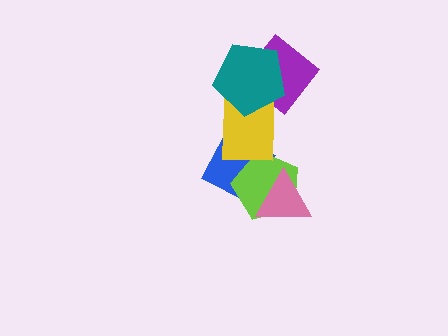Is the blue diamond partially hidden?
Yes, it is partially covered by another shape.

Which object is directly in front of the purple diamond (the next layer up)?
The yellow rectangle is directly in front of the purple diamond.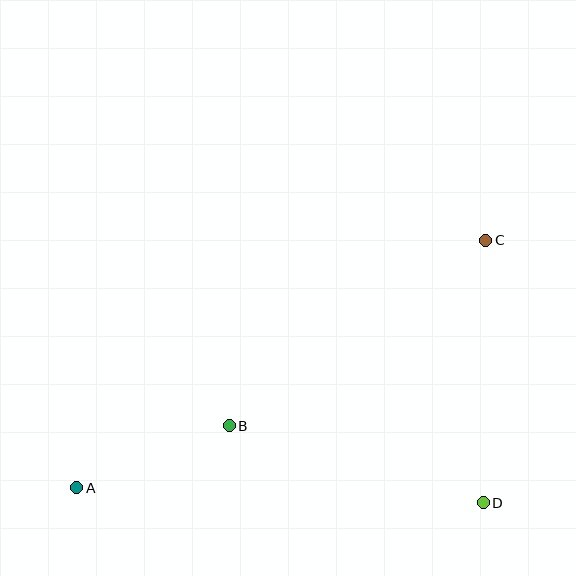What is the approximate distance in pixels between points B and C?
The distance between B and C is approximately 316 pixels.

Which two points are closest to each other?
Points A and B are closest to each other.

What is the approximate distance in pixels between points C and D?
The distance between C and D is approximately 263 pixels.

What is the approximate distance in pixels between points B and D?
The distance between B and D is approximately 265 pixels.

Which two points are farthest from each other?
Points A and C are farthest from each other.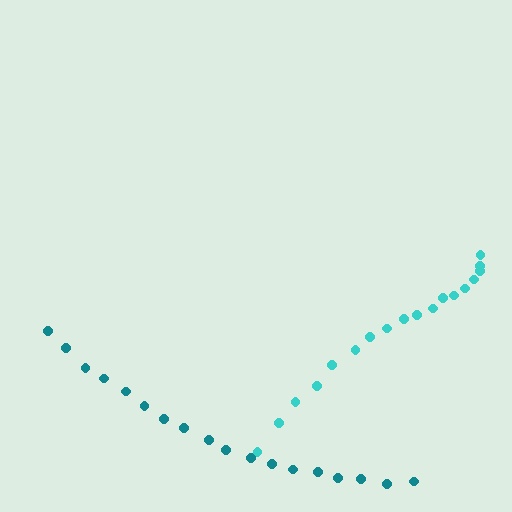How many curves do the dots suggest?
There are 2 distinct paths.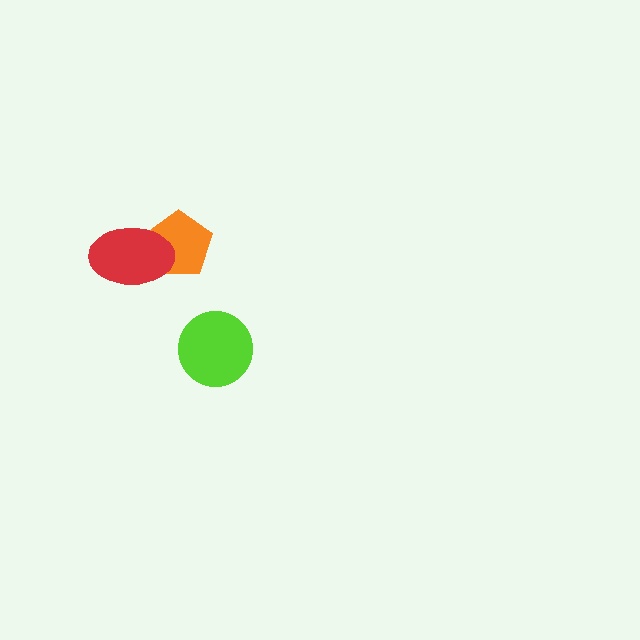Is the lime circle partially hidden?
No, no other shape covers it.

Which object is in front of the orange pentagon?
The red ellipse is in front of the orange pentagon.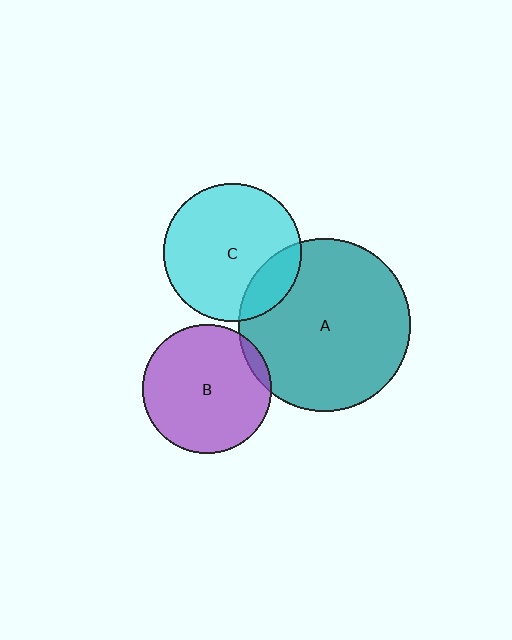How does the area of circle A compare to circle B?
Approximately 1.8 times.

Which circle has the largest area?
Circle A (teal).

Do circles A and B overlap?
Yes.